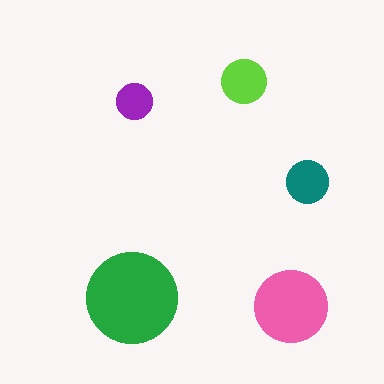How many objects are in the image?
There are 5 objects in the image.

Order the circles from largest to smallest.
the green one, the pink one, the lime one, the teal one, the purple one.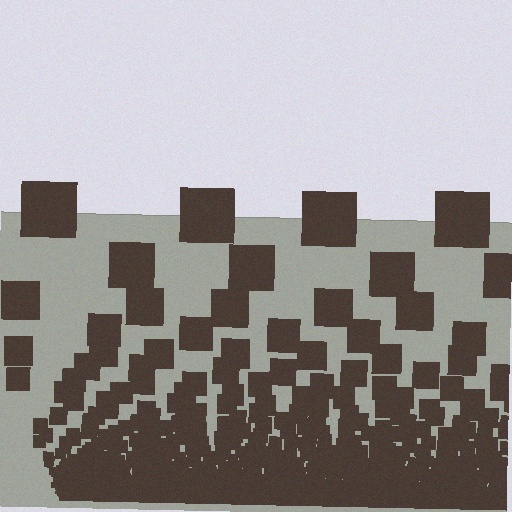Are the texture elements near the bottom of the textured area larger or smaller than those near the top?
Smaller. The gradient is inverted — elements near the bottom are smaller and denser.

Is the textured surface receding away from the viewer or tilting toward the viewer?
The surface appears to tilt toward the viewer. Texture elements get larger and sparser toward the top.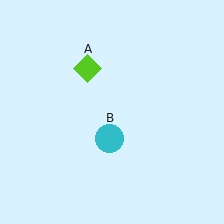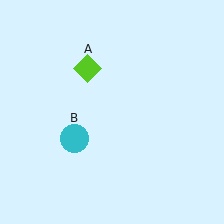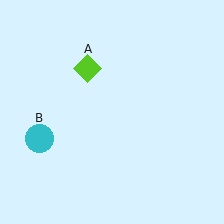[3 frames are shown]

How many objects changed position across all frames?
1 object changed position: cyan circle (object B).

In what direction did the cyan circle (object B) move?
The cyan circle (object B) moved left.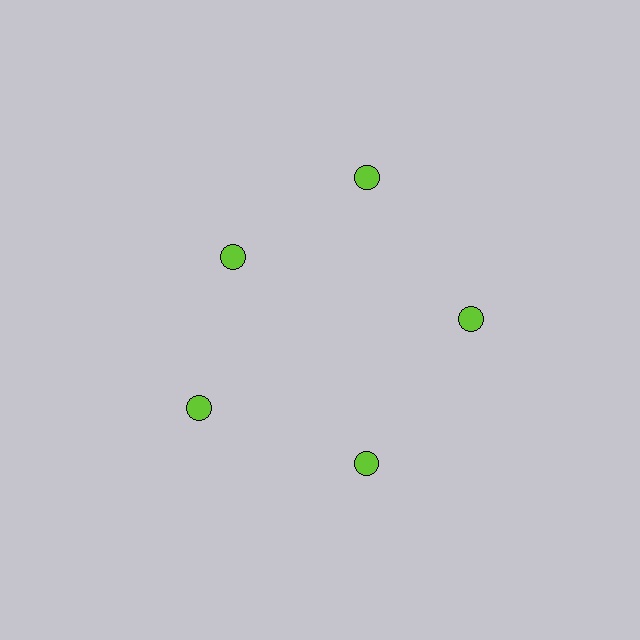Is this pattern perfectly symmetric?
No. The 5 lime circles are arranged in a ring, but one element near the 10 o'clock position is pulled inward toward the center, breaking the 5-fold rotational symmetry.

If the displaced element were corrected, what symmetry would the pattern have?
It would have 5-fold rotational symmetry — the pattern would map onto itself every 72 degrees.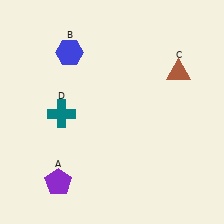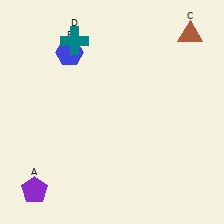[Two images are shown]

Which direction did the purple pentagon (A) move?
The purple pentagon (A) moved left.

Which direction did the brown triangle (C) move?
The brown triangle (C) moved up.